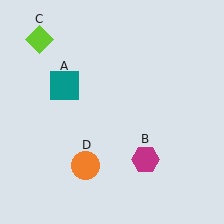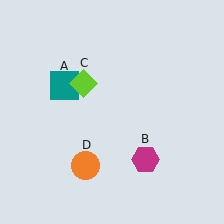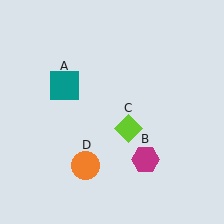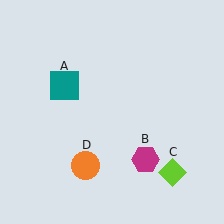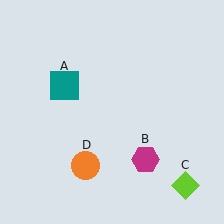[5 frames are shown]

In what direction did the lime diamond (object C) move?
The lime diamond (object C) moved down and to the right.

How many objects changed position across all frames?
1 object changed position: lime diamond (object C).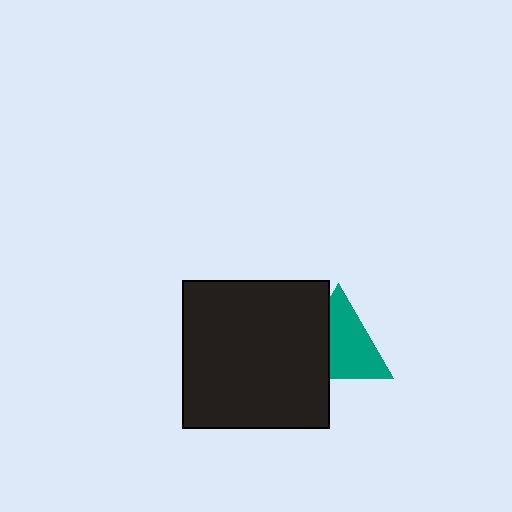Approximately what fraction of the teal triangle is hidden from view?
Roughly 35% of the teal triangle is hidden behind the black square.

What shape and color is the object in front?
The object in front is a black square.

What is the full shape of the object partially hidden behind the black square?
The partially hidden object is a teal triangle.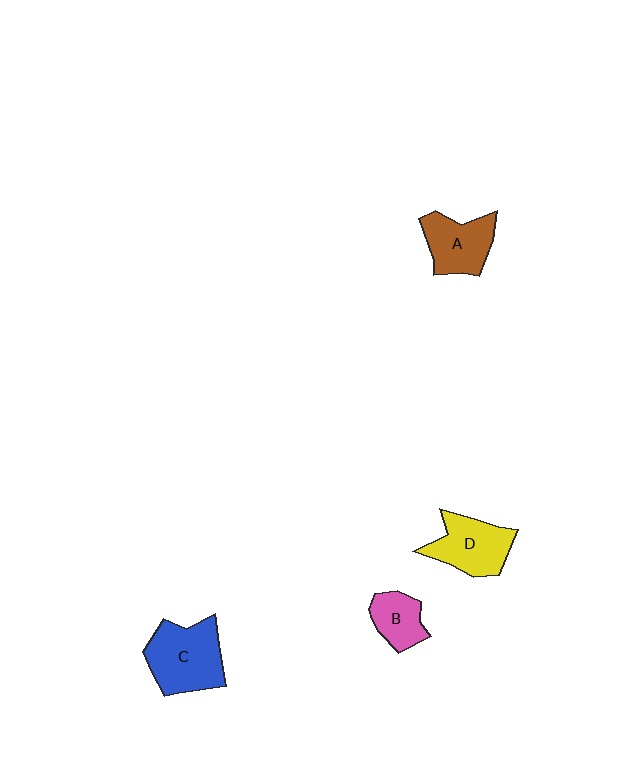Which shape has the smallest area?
Shape B (pink).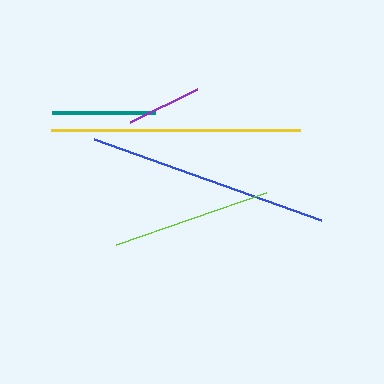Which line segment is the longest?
The yellow line is the longest at approximately 249 pixels.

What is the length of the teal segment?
The teal segment is approximately 104 pixels long.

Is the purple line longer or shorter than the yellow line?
The yellow line is longer than the purple line.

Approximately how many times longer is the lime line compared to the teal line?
The lime line is approximately 1.5 times the length of the teal line.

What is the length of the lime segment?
The lime segment is approximately 160 pixels long.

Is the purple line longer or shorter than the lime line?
The lime line is longer than the purple line.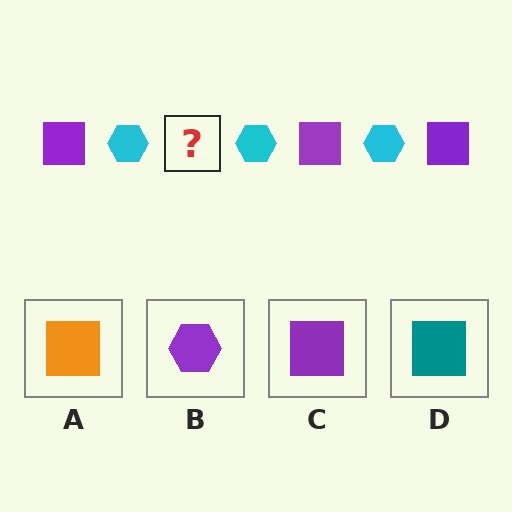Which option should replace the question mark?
Option C.